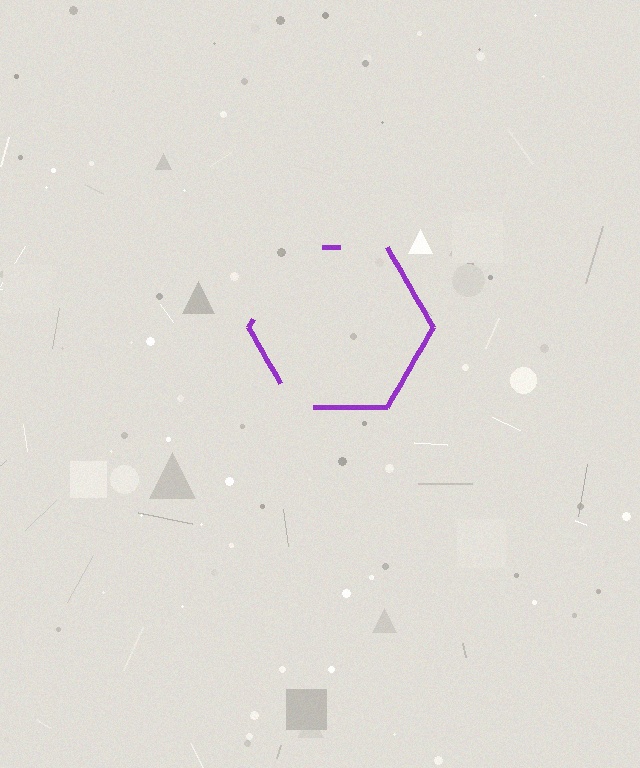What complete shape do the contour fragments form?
The contour fragments form a hexagon.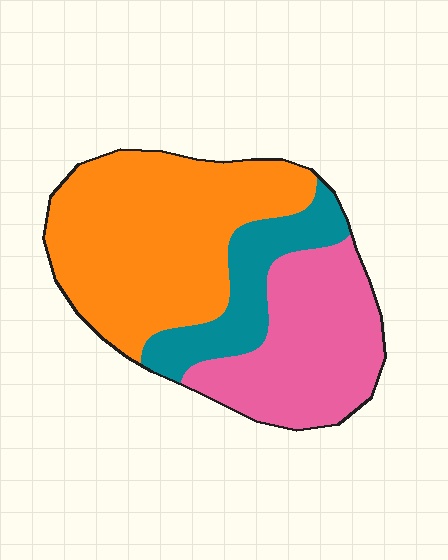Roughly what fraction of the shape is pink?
Pink takes up between a quarter and a half of the shape.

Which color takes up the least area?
Teal, at roughly 15%.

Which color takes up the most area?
Orange, at roughly 50%.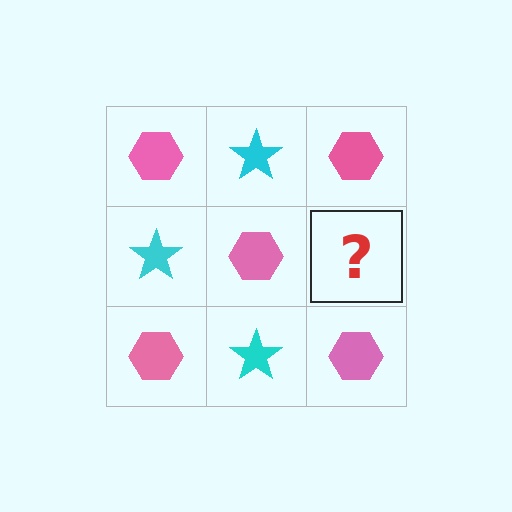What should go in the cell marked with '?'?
The missing cell should contain a cyan star.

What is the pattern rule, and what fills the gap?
The rule is that it alternates pink hexagon and cyan star in a checkerboard pattern. The gap should be filled with a cyan star.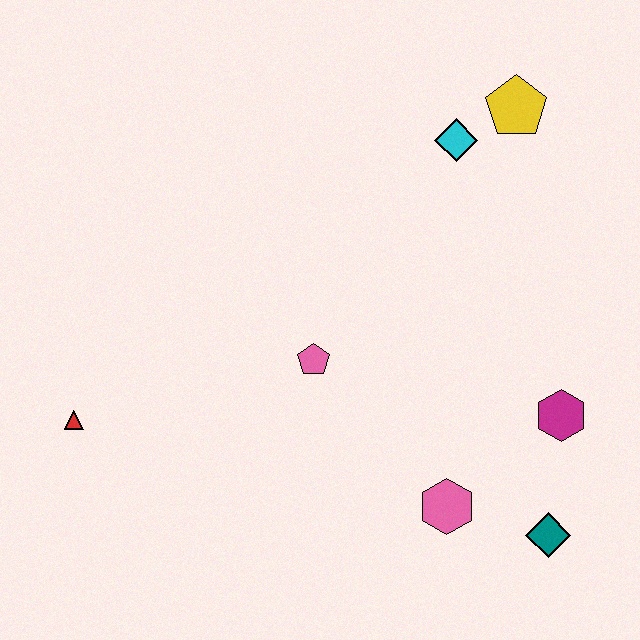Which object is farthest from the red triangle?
The yellow pentagon is farthest from the red triangle.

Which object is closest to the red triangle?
The pink pentagon is closest to the red triangle.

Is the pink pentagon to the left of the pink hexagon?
Yes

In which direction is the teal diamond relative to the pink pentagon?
The teal diamond is to the right of the pink pentagon.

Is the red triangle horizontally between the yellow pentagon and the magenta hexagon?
No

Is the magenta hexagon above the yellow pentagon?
No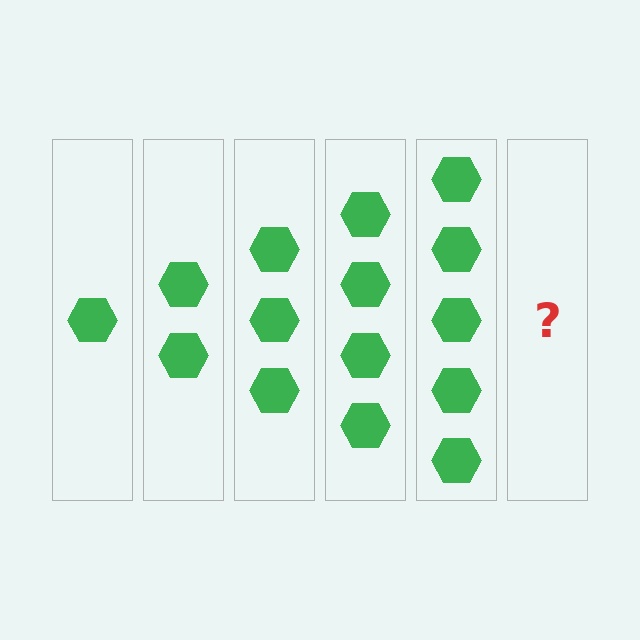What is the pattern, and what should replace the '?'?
The pattern is that each step adds one more hexagon. The '?' should be 6 hexagons.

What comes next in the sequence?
The next element should be 6 hexagons.